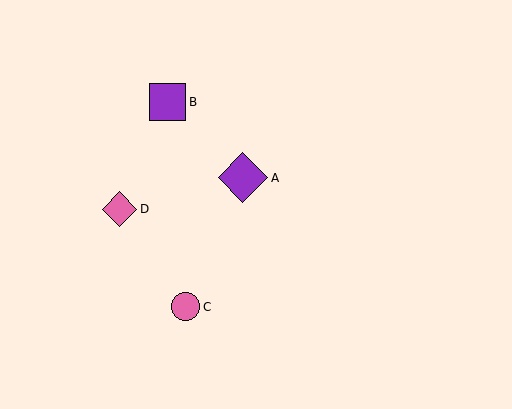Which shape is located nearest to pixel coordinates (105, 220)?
The pink diamond (labeled D) at (120, 209) is nearest to that location.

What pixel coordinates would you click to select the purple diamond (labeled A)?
Click at (243, 178) to select the purple diamond A.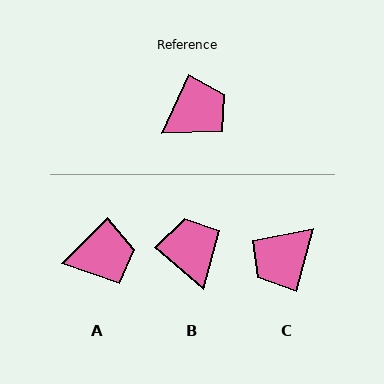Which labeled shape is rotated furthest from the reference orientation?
C, about 170 degrees away.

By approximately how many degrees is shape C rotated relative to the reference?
Approximately 170 degrees clockwise.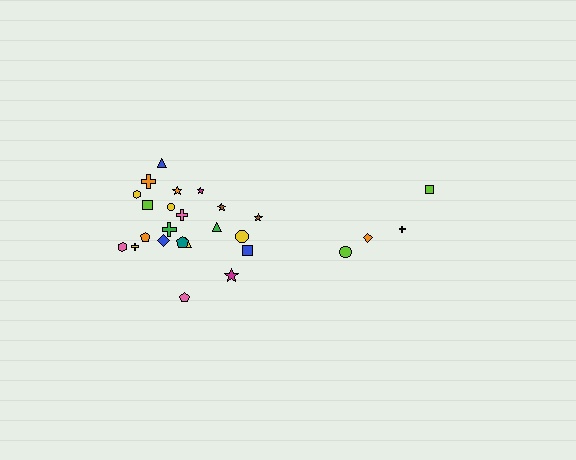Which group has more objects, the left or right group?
The left group.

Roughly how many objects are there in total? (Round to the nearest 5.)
Roughly 25 objects in total.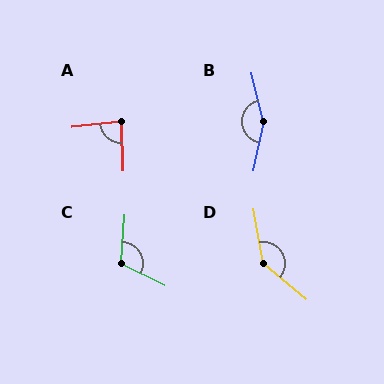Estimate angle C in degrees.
Approximately 112 degrees.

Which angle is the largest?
B, at approximately 154 degrees.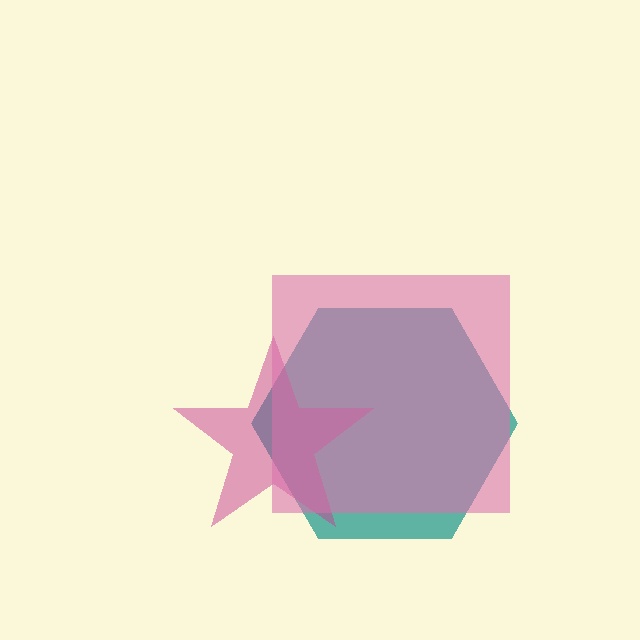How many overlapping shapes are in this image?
There are 3 overlapping shapes in the image.